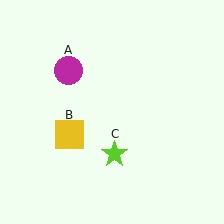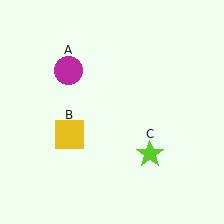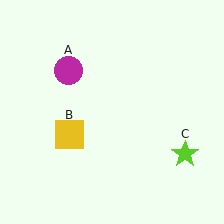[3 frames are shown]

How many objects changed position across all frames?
1 object changed position: lime star (object C).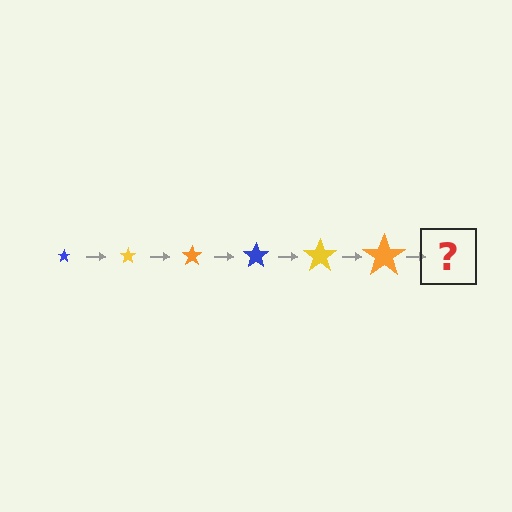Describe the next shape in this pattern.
It should be a blue star, larger than the previous one.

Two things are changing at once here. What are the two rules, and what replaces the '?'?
The two rules are that the star grows larger each step and the color cycles through blue, yellow, and orange. The '?' should be a blue star, larger than the previous one.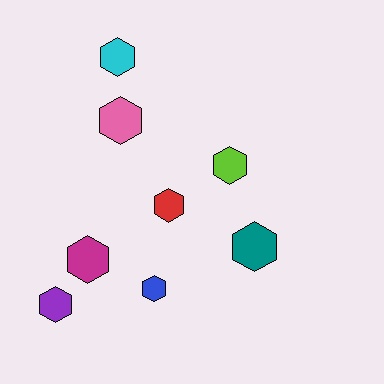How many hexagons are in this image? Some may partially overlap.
There are 8 hexagons.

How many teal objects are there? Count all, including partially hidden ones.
There is 1 teal object.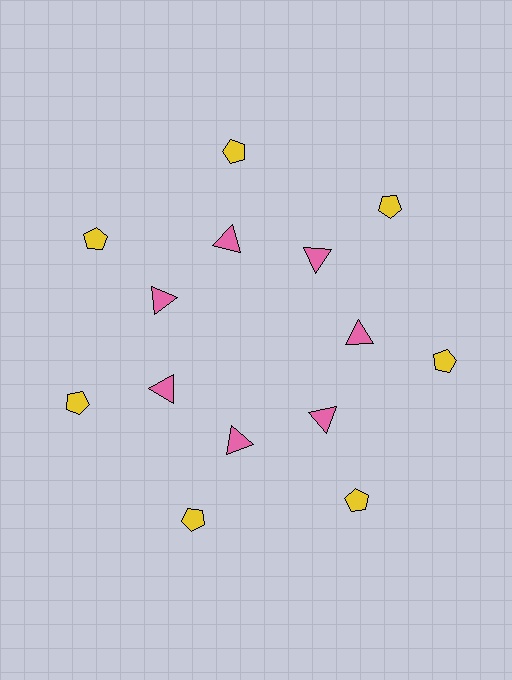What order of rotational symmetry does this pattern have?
This pattern has 7-fold rotational symmetry.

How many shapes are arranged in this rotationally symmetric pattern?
There are 14 shapes, arranged in 7 groups of 2.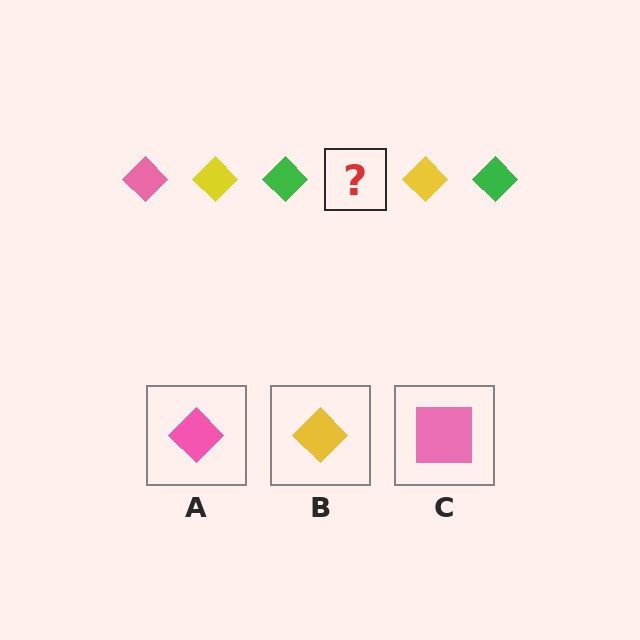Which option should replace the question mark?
Option A.